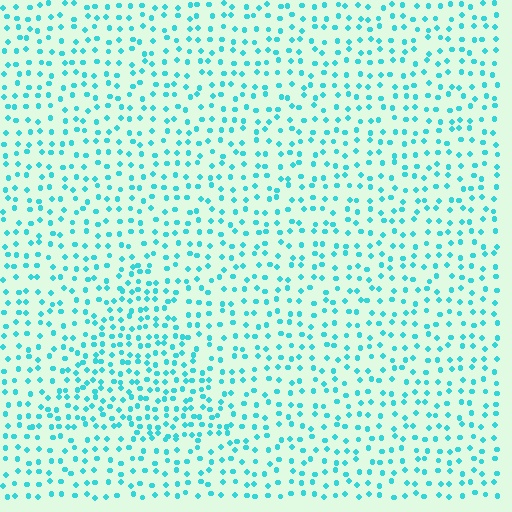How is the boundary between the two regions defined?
The boundary is defined by a change in element density (approximately 1.6x ratio). All elements are the same color, size, and shape.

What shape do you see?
I see a triangle.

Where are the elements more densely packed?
The elements are more densely packed inside the triangle boundary.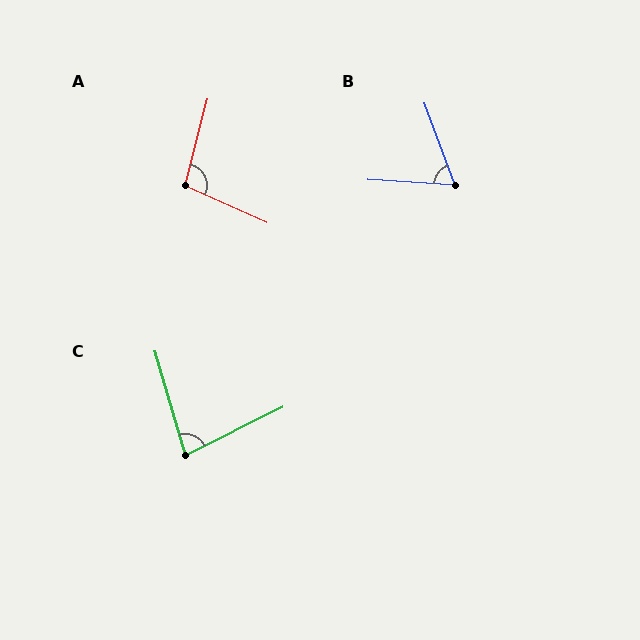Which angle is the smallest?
B, at approximately 66 degrees.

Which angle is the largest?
A, at approximately 100 degrees.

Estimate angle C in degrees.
Approximately 80 degrees.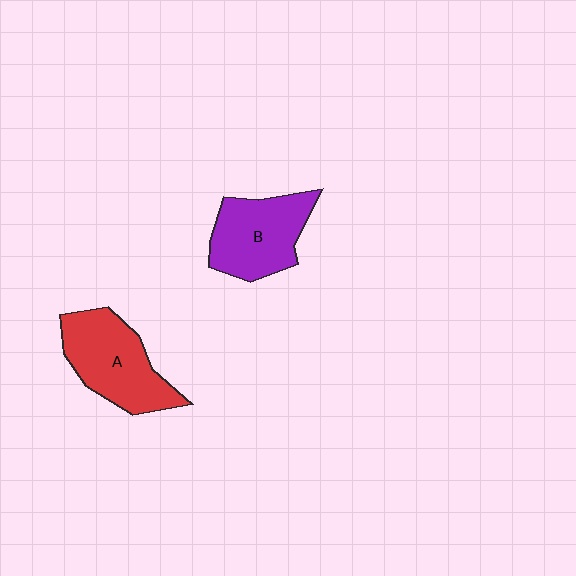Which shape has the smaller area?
Shape B (purple).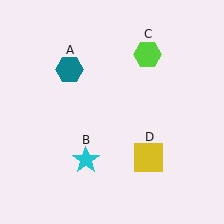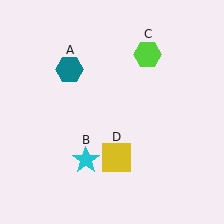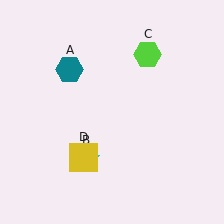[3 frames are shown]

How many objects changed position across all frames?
1 object changed position: yellow square (object D).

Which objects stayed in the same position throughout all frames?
Teal hexagon (object A) and cyan star (object B) and lime hexagon (object C) remained stationary.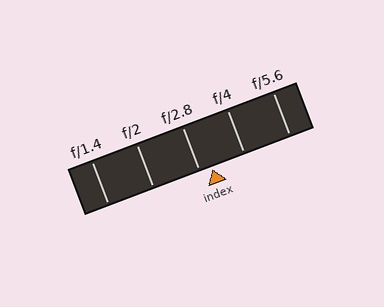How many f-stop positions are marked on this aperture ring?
There are 5 f-stop positions marked.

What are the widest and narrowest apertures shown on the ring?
The widest aperture shown is f/1.4 and the narrowest is f/5.6.